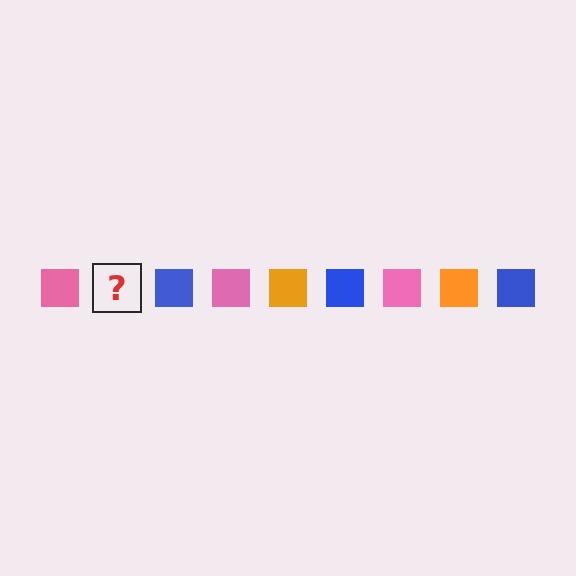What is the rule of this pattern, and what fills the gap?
The rule is that the pattern cycles through pink, orange, blue squares. The gap should be filled with an orange square.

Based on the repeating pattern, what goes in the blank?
The blank should be an orange square.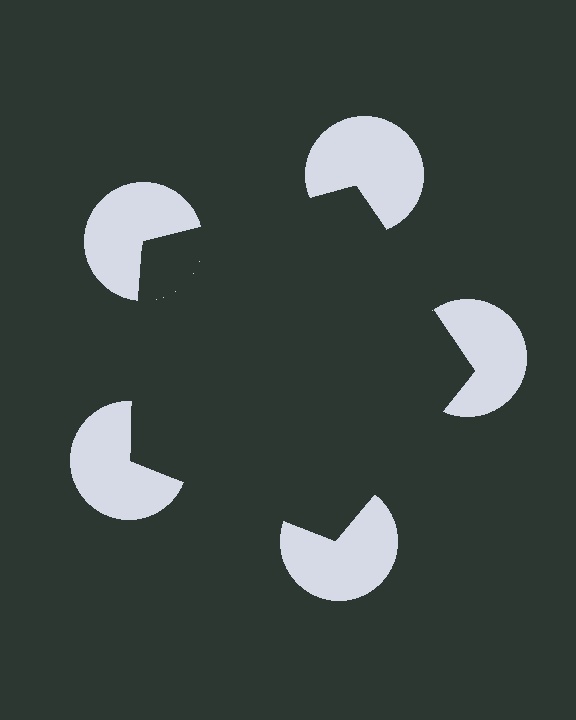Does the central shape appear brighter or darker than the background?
It typically appears slightly darker than the background, even though no actual brightness change is drawn.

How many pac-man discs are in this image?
There are 5 — one at each vertex of the illusory pentagon.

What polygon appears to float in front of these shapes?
An illusory pentagon — its edges are inferred from the aligned wedge cuts in the pac-man discs, not physically drawn.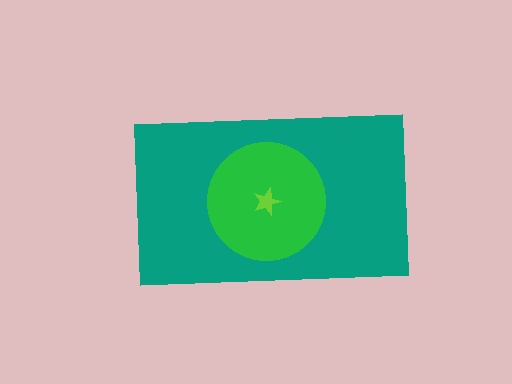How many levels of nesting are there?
3.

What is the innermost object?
The lime star.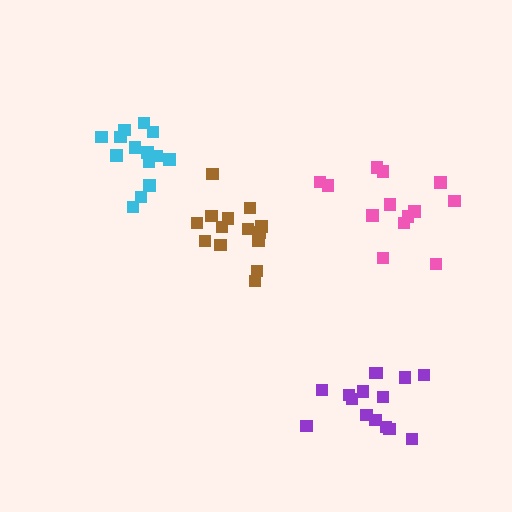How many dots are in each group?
Group 1: 15 dots, Group 2: 13 dots, Group 3: 14 dots, Group 4: 14 dots (56 total).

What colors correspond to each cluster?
The clusters are colored: purple, pink, brown, cyan.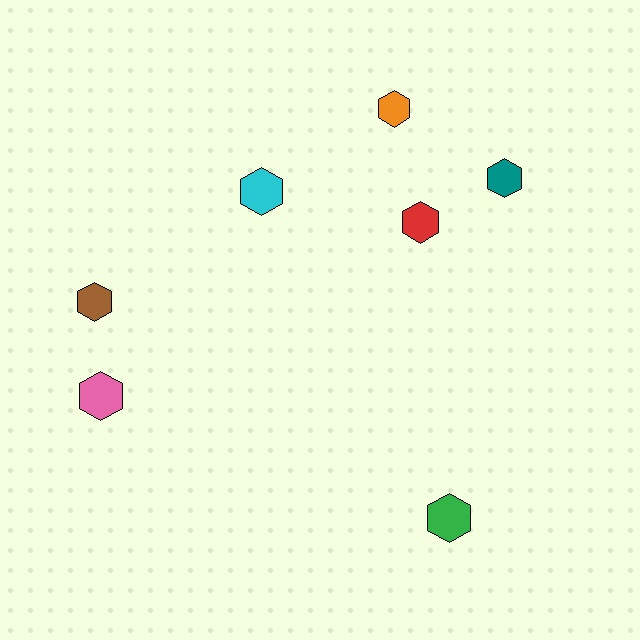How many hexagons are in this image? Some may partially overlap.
There are 7 hexagons.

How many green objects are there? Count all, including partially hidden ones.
There is 1 green object.